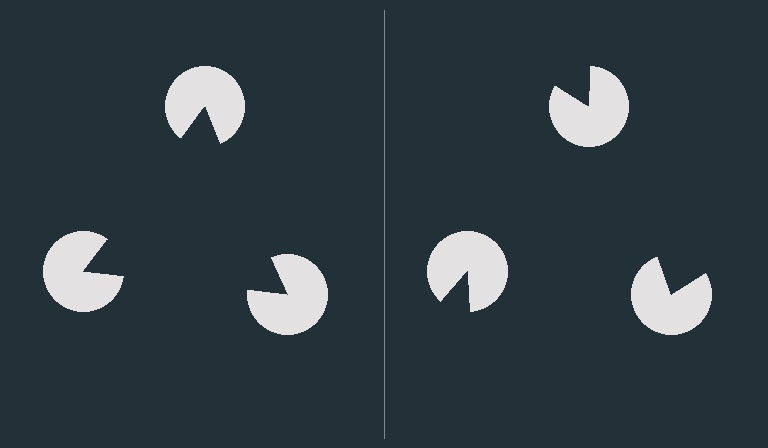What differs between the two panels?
The pac-man discs are positioned identically on both sides; only the wedge orientations differ. On the left they align to a triangle; on the right they are misaligned.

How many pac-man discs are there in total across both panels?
6 — 3 on each side.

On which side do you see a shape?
An illusory triangle appears on the left side. On the right side the wedge cuts are rotated, so no coherent shape forms.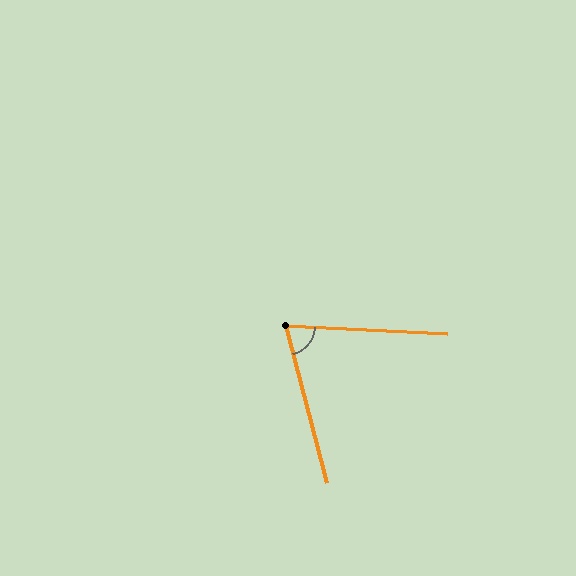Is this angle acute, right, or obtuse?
It is acute.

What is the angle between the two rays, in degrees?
Approximately 73 degrees.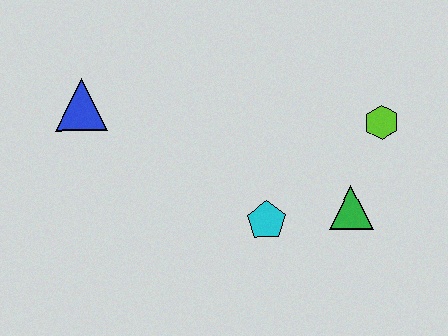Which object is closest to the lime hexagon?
The green triangle is closest to the lime hexagon.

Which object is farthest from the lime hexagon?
The blue triangle is farthest from the lime hexagon.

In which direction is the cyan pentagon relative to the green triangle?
The cyan pentagon is to the left of the green triangle.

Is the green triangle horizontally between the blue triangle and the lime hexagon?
Yes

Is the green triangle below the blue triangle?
Yes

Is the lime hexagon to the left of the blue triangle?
No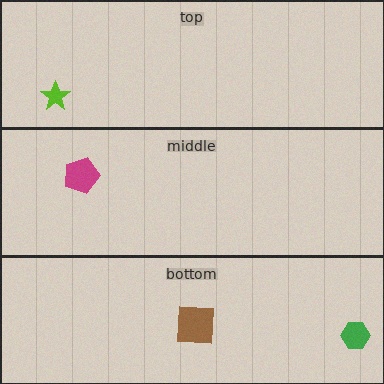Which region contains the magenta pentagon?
The middle region.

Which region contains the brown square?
The bottom region.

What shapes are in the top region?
The lime star.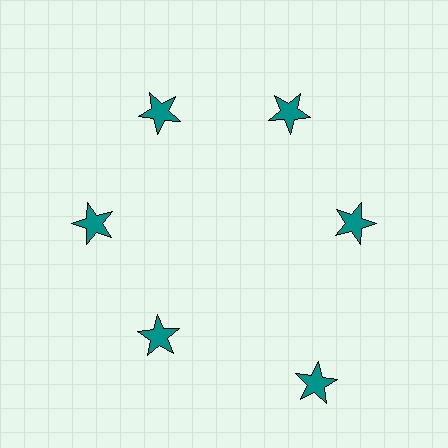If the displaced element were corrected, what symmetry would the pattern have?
It would have 6-fold rotational symmetry — the pattern would map onto itself every 60 degrees.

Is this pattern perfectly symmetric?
No. The 6 teal stars are arranged in a ring, but one element near the 5 o'clock position is pushed outward from the center, breaking the 6-fold rotational symmetry.